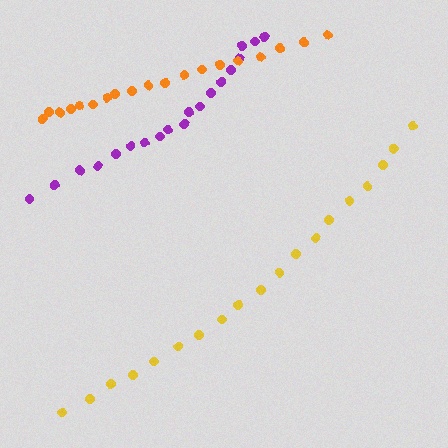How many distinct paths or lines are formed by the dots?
There are 3 distinct paths.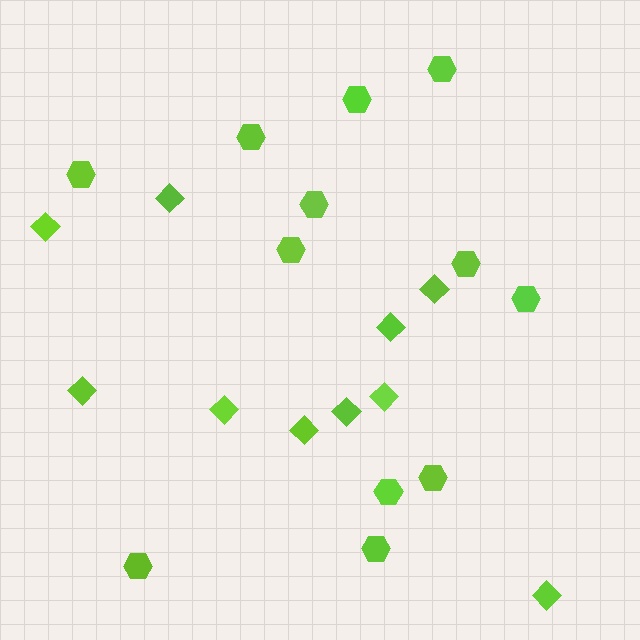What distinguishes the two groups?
There are 2 groups: one group of diamonds (10) and one group of hexagons (12).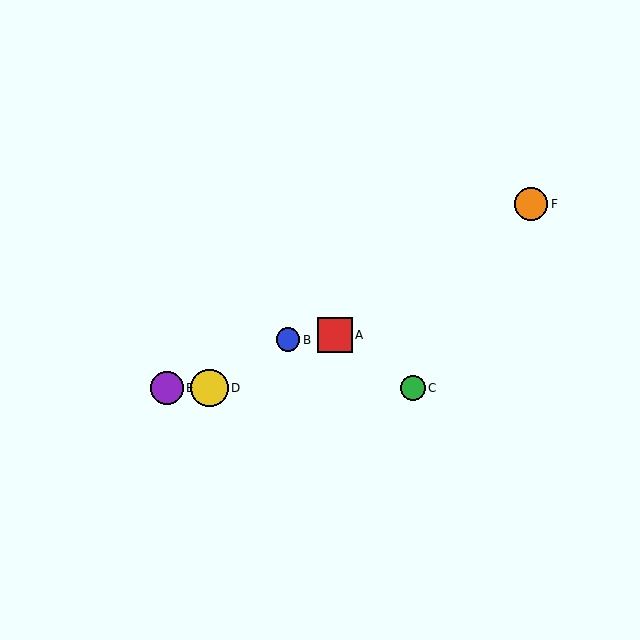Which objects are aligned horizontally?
Objects C, D, E are aligned horizontally.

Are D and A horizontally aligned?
No, D is at y≈388 and A is at y≈335.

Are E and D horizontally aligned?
Yes, both are at y≈388.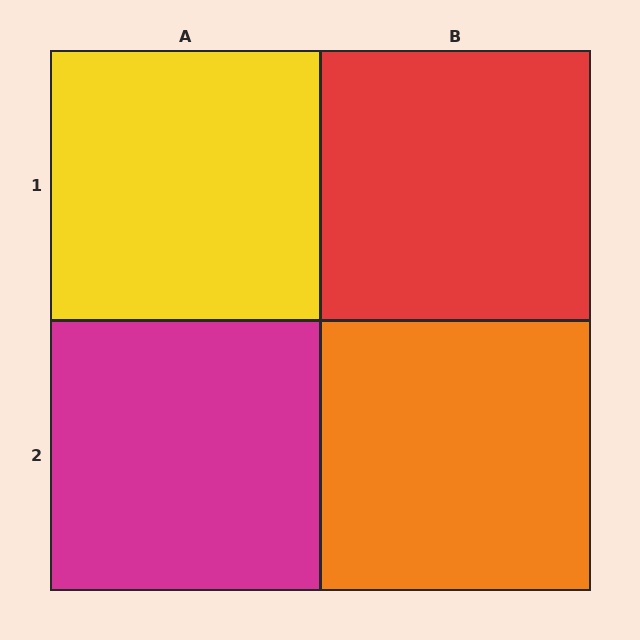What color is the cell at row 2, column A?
Magenta.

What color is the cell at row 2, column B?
Orange.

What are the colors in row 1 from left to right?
Yellow, red.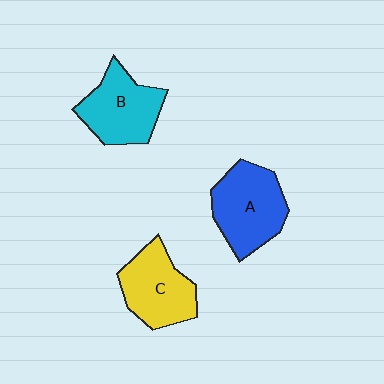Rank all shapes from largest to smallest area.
From largest to smallest: A (blue), B (cyan), C (yellow).